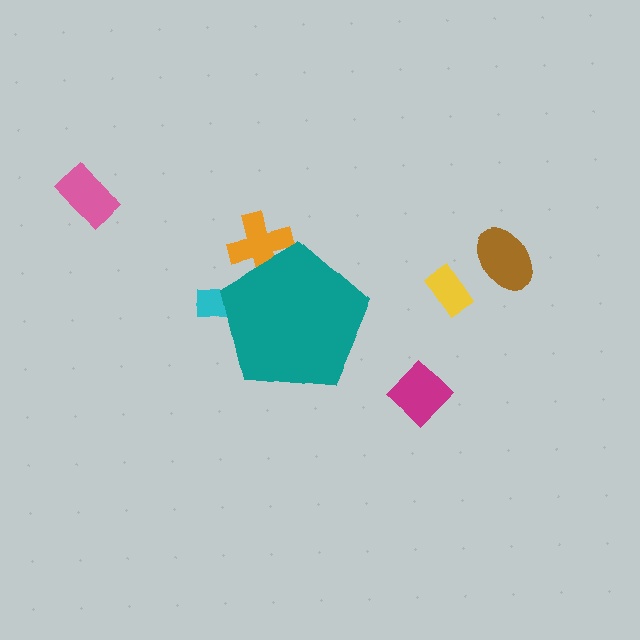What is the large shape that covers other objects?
A teal pentagon.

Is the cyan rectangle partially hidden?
Yes, the cyan rectangle is partially hidden behind the teal pentagon.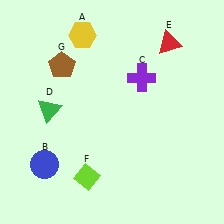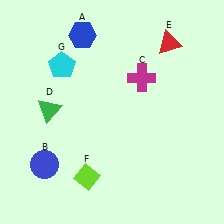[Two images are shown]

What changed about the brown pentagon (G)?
In Image 1, G is brown. In Image 2, it changed to cyan.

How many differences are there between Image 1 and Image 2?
There are 3 differences between the two images.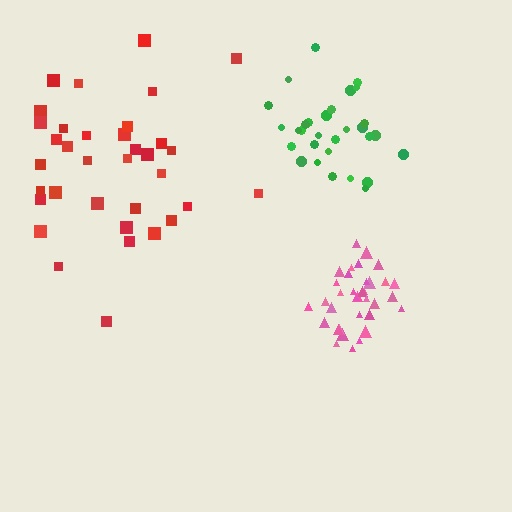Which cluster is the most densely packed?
Pink.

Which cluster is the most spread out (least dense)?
Red.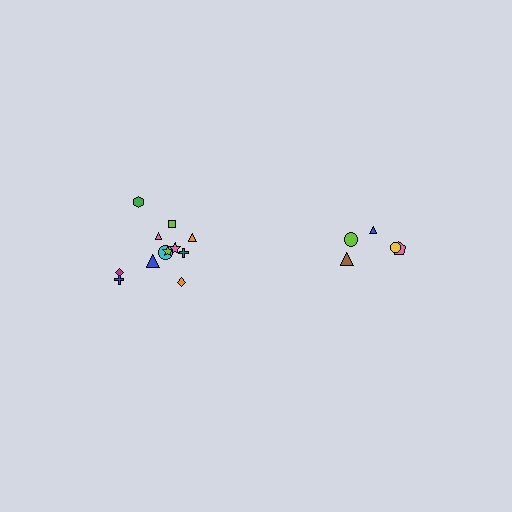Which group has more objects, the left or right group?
The left group.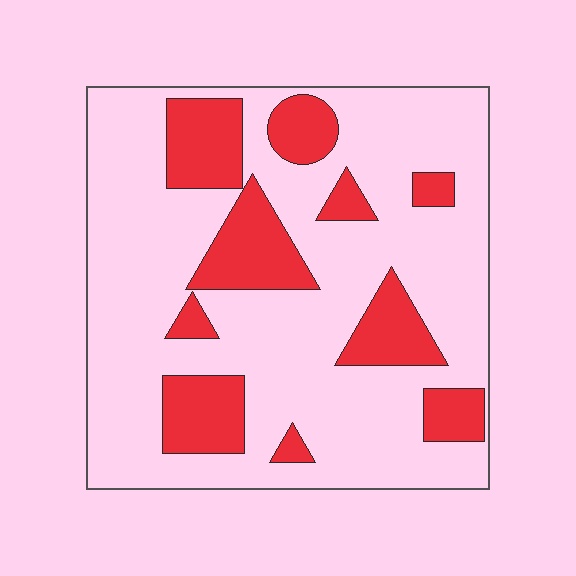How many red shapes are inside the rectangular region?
10.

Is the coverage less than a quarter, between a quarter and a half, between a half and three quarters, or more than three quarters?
Less than a quarter.